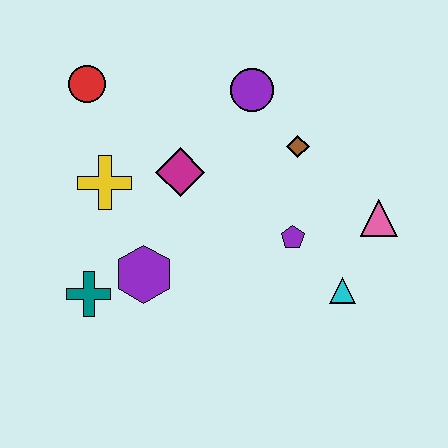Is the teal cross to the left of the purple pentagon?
Yes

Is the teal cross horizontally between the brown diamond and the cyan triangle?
No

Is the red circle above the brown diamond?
Yes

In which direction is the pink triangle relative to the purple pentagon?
The pink triangle is to the right of the purple pentagon.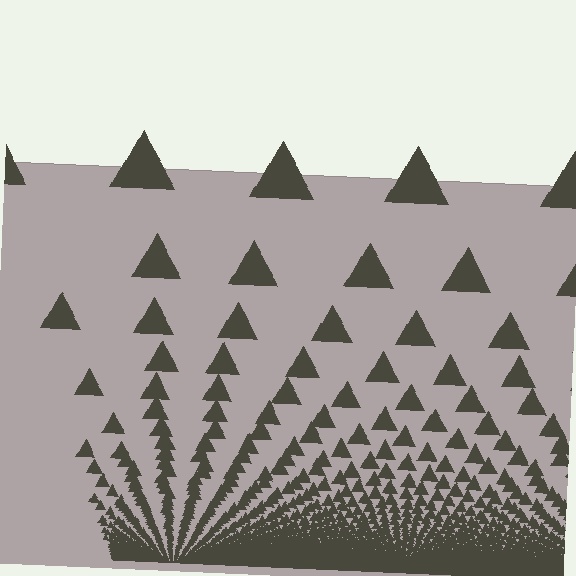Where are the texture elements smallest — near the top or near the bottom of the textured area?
Near the bottom.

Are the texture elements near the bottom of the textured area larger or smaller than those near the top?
Smaller. The gradient is inverted — elements near the bottom are smaller and denser.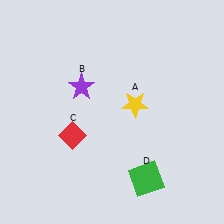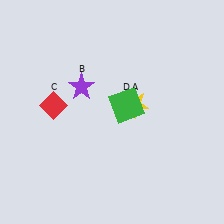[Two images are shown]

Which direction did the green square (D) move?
The green square (D) moved up.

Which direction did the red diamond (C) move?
The red diamond (C) moved up.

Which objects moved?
The objects that moved are: the red diamond (C), the green square (D).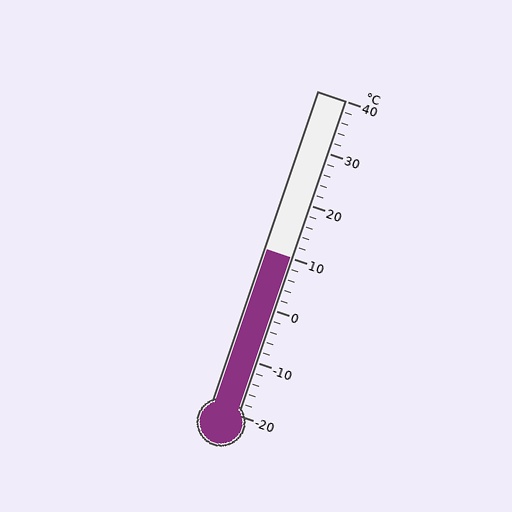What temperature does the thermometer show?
The thermometer shows approximately 10°C.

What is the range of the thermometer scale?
The thermometer scale ranges from -20°C to 40°C.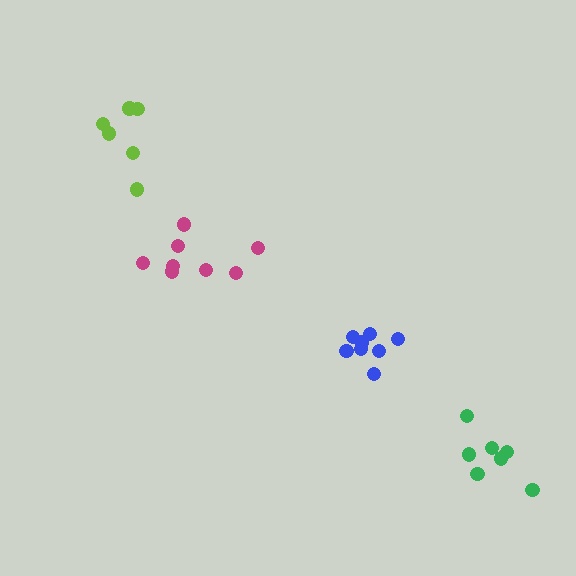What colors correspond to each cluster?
The clusters are colored: lime, green, blue, magenta.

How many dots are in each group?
Group 1: 6 dots, Group 2: 7 dots, Group 3: 8 dots, Group 4: 8 dots (29 total).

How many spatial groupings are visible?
There are 4 spatial groupings.